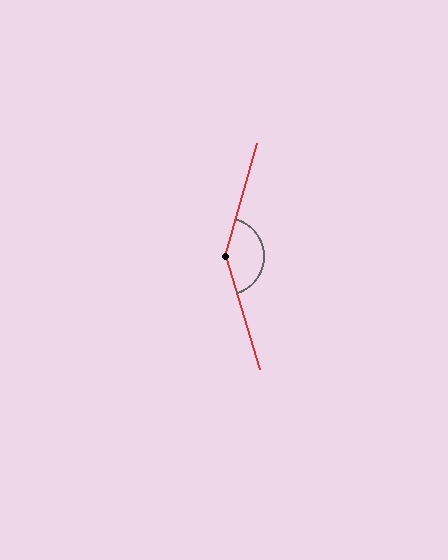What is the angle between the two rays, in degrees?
Approximately 147 degrees.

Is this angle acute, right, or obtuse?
It is obtuse.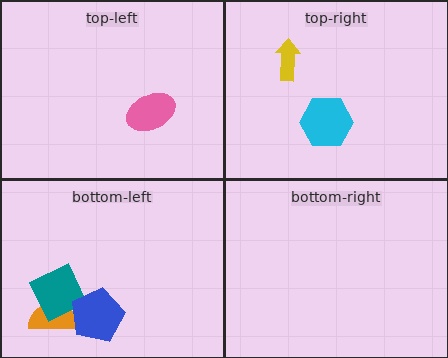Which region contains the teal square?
The bottom-left region.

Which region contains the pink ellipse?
The top-left region.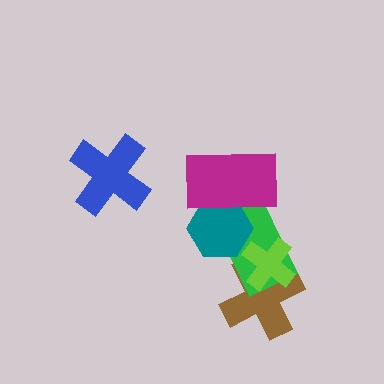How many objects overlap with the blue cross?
0 objects overlap with the blue cross.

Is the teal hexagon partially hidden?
Yes, it is partially covered by another shape.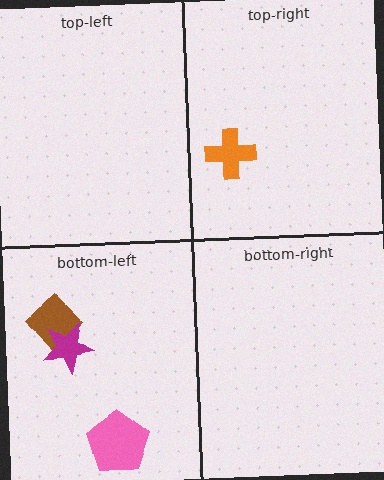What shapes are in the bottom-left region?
The brown diamond, the pink pentagon, the magenta star.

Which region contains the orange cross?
The top-right region.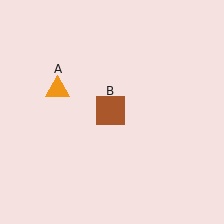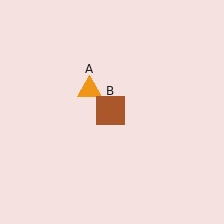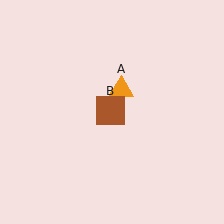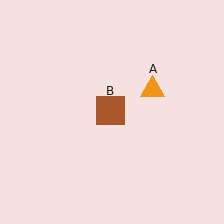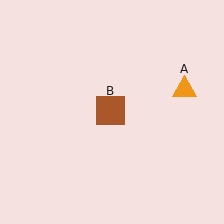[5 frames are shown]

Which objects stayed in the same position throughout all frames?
Brown square (object B) remained stationary.